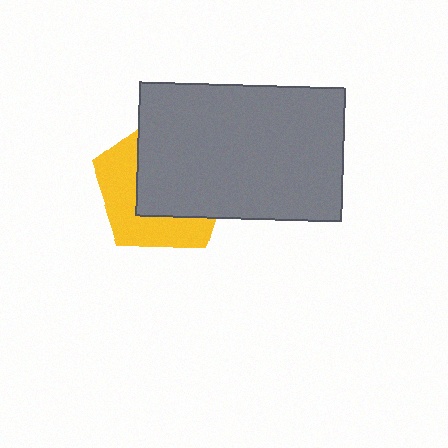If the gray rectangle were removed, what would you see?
You would see the complete yellow pentagon.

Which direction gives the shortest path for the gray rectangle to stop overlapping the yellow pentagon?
Moving toward the upper-right gives the shortest separation.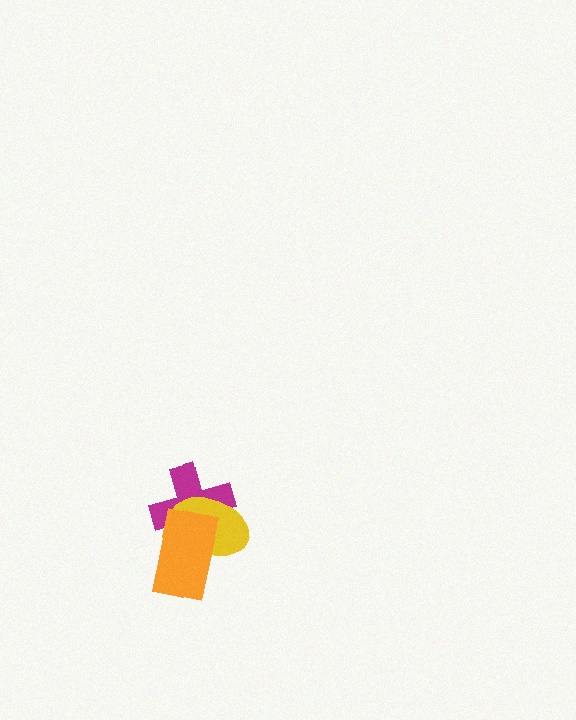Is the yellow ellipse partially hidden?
Yes, it is partially covered by another shape.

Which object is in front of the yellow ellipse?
The orange rectangle is in front of the yellow ellipse.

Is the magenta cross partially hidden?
Yes, it is partially covered by another shape.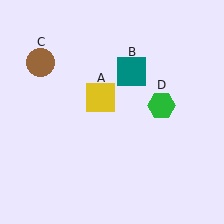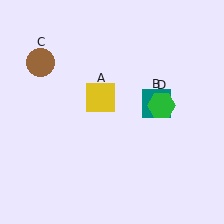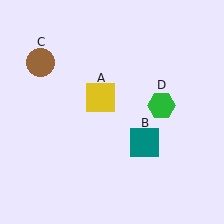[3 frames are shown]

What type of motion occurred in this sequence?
The teal square (object B) rotated clockwise around the center of the scene.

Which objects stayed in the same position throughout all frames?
Yellow square (object A) and brown circle (object C) and green hexagon (object D) remained stationary.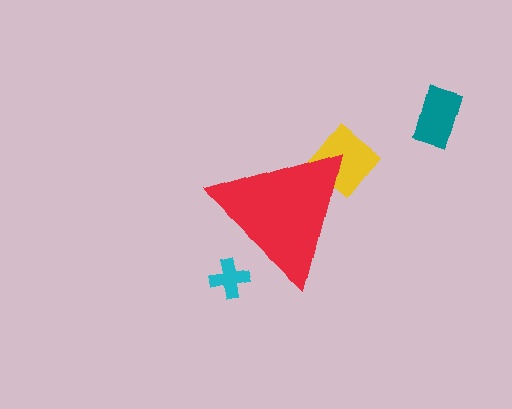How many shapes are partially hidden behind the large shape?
2 shapes are partially hidden.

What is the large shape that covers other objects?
A red triangle.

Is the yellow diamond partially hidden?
Yes, the yellow diamond is partially hidden behind the red triangle.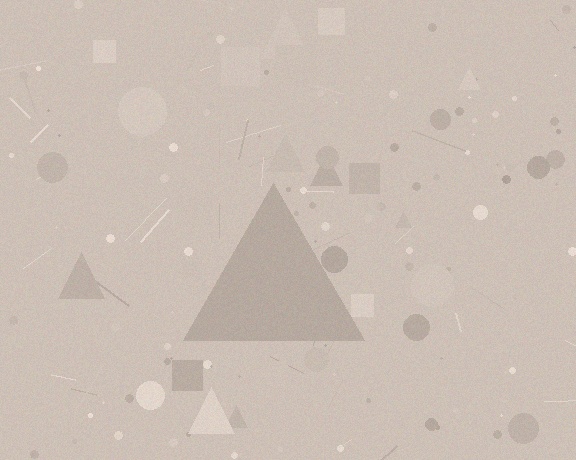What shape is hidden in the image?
A triangle is hidden in the image.